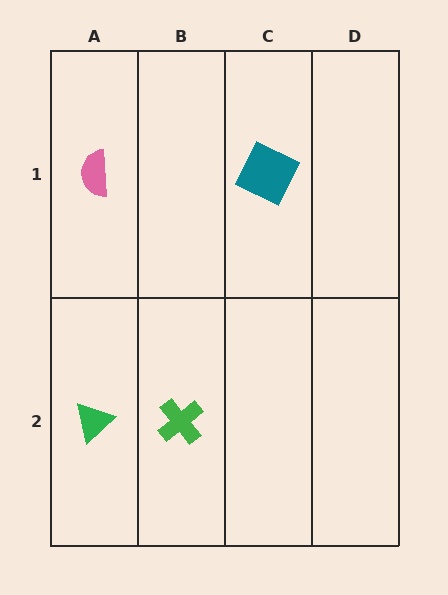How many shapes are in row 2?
2 shapes.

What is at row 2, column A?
A green triangle.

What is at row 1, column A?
A pink semicircle.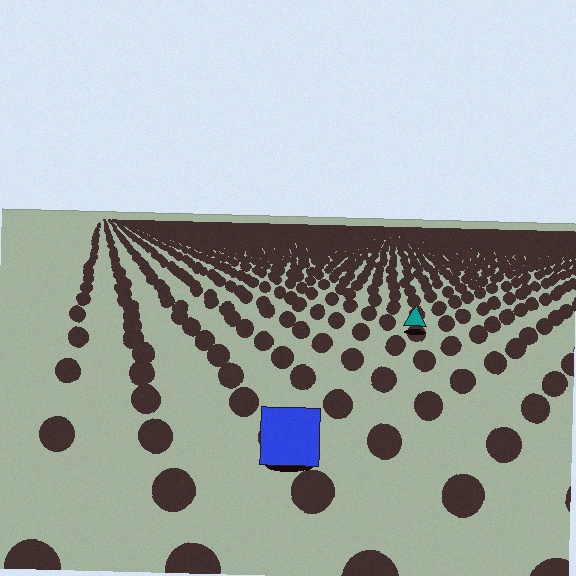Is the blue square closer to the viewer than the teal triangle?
Yes. The blue square is closer — you can tell from the texture gradient: the ground texture is coarser near it.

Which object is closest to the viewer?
The blue square is closest. The texture marks near it are larger and more spread out.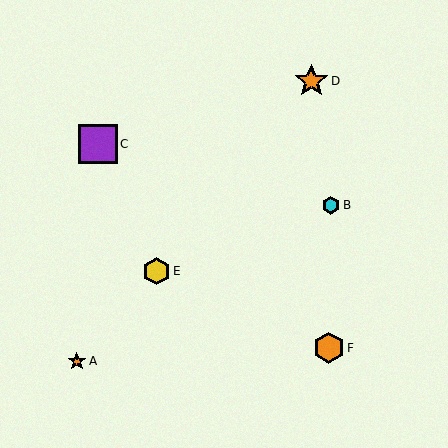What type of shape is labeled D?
Shape D is an orange star.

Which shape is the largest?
The purple square (labeled C) is the largest.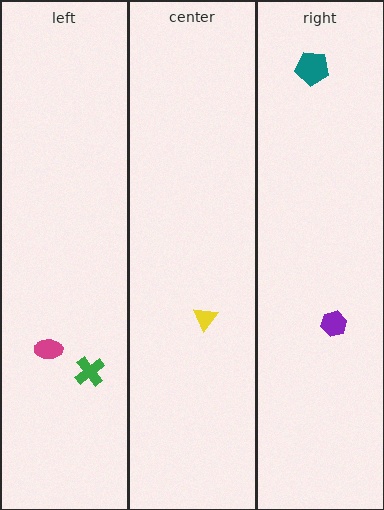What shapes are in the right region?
The teal pentagon, the purple hexagon.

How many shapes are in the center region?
1.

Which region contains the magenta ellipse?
The left region.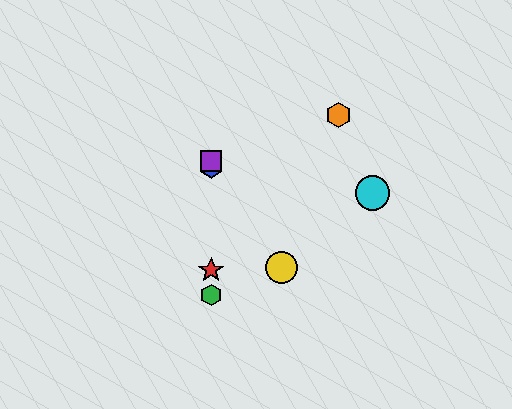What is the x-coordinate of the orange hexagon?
The orange hexagon is at x≈338.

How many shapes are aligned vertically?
4 shapes (the red star, the blue hexagon, the green hexagon, the purple square) are aligned vertically.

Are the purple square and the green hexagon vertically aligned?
Yes, both are at x≈211.